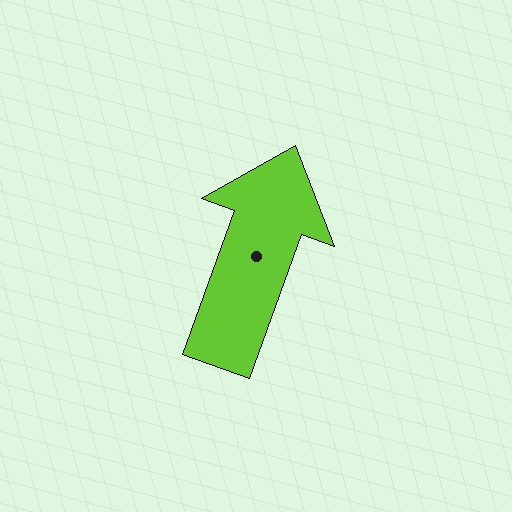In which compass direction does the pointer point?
North.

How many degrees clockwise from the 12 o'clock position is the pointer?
Approximately 20 degrees.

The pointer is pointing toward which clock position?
Roughly 1 o'clock.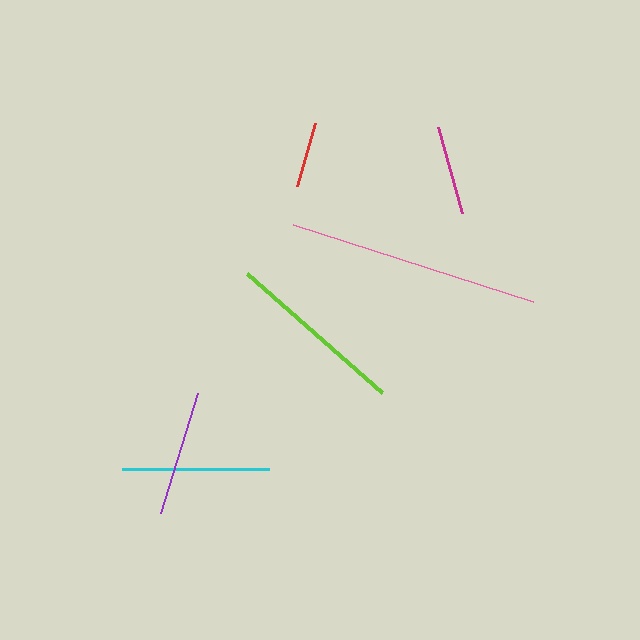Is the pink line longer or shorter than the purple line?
The pink line is longer than the purple line.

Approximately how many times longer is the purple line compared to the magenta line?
The purple line is approximately 1.4 times the length of the magenta line.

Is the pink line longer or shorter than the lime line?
The pink line is longer than the lime line.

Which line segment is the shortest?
The red line is the shortest at approximately 66 pixels.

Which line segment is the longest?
The pink line is the longest at approximately 252 pixels.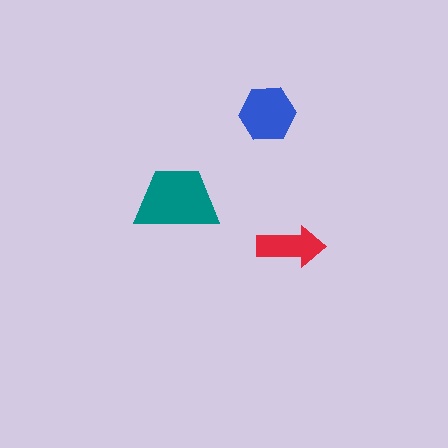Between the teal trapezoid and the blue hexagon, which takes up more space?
The teal trapezoid.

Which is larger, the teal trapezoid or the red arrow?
The teal trapezoid.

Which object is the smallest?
The red arrow.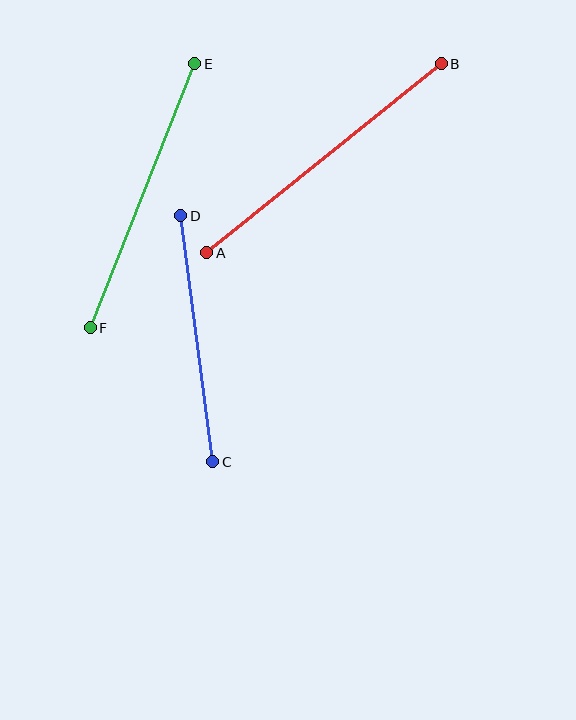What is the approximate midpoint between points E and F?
The midpoint is at approximately (142, 196) pixels.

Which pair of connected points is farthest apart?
Points A and B are farthest apart.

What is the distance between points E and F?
The distance is approximately 284 pixels.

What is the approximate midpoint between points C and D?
The midpoint is at approximately (197, 339) pixels.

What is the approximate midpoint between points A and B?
The midpoint is at approximately (324, 158) pixels.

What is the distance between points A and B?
The distance is approximately 301 pixels.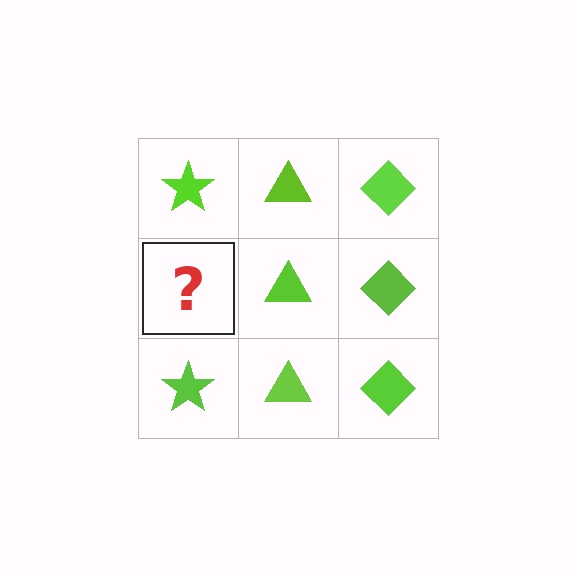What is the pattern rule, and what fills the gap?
The rule is that each column has a consistent shape. The gap should be filled with a lime star.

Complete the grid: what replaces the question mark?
The question mark should be replaced with a lime star.